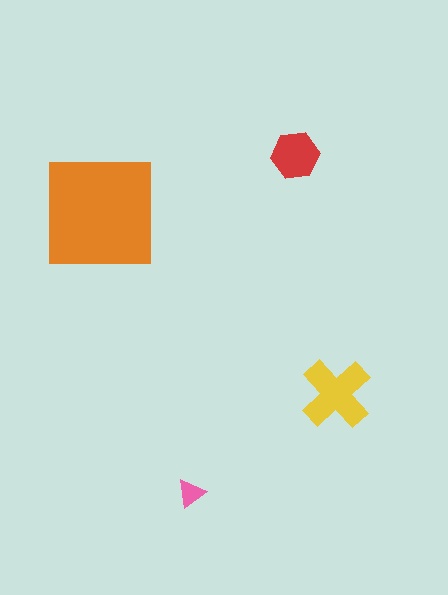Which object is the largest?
The orange square.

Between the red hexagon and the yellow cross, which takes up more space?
The yellow cross.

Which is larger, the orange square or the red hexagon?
The orange square.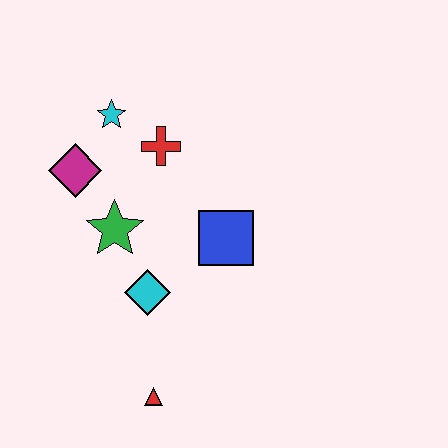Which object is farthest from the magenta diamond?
The red triangle is farthest from the magenta diamond.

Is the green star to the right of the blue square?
No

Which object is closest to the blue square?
The cyan diamond is closest to the blue square.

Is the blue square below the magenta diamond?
Yes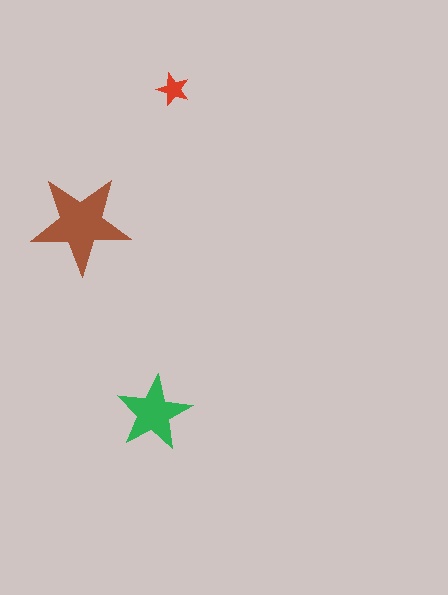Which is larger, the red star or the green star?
The green one.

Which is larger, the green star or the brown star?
The brown one.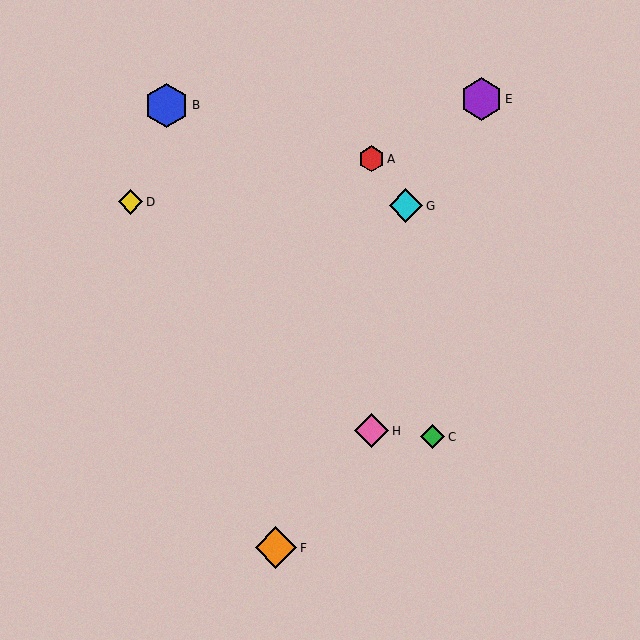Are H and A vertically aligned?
Yes, both are at x≈371.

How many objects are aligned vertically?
2 objects (A, H) are aligned vertically.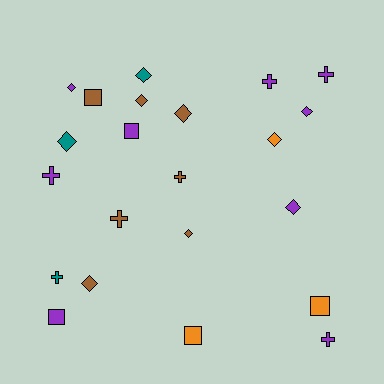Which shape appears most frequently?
Diamond, with 10 objects.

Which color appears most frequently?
Purple, with 9 objects.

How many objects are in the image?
There are 22 objects.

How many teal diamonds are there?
There are 2 teal diamonds.